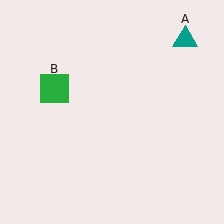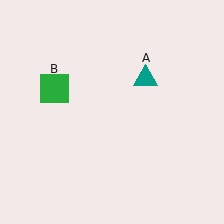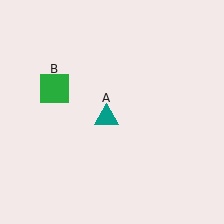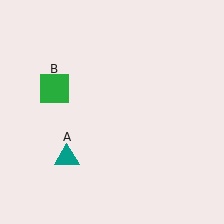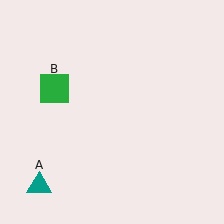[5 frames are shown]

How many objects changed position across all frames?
1 object changed position: teal triangle (object A).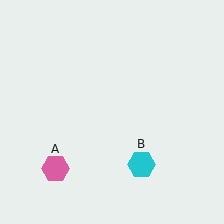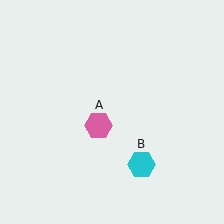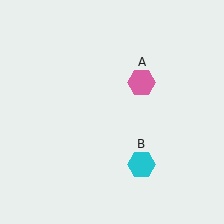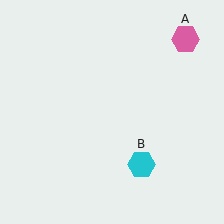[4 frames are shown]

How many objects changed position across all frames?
1 object changed position: pink hexagon (object A).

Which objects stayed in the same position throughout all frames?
Cyan hexagon (object B) remained stationary.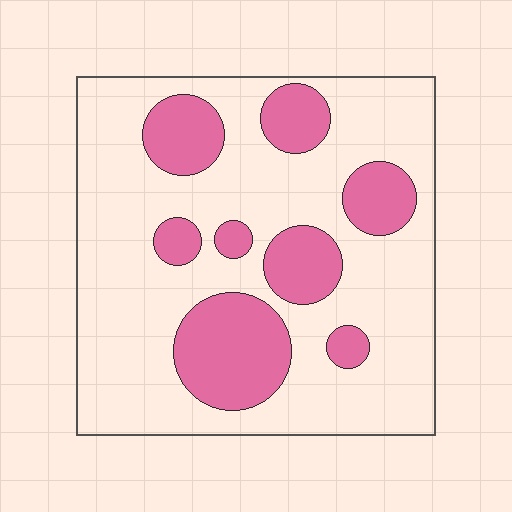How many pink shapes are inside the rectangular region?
8.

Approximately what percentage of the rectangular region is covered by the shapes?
Approximately 25%.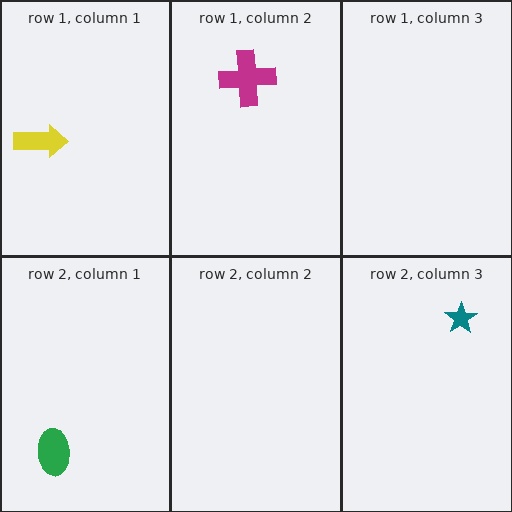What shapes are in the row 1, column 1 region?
The yellow arrow.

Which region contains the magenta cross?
The row 1, column 2 region.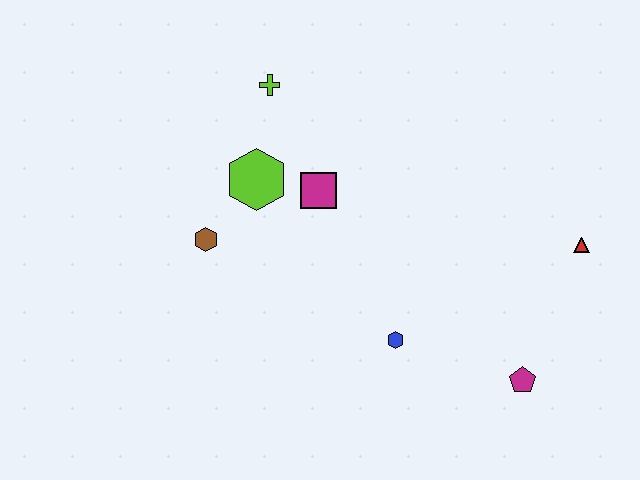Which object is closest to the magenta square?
The lime hexagon is closest to the magenta square.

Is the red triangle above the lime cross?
No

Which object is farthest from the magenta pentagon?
The lime cross is farthest from the magenta pentagon.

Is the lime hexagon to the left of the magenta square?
Yes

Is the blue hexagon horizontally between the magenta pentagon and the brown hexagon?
Yes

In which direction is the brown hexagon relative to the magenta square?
The brown hexagon is to the left of the magenta square.